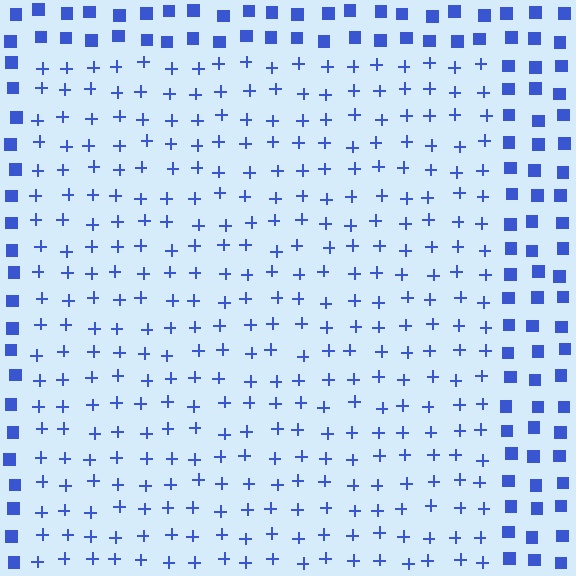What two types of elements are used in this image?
The image uses plus signs inside the rectangle region and squares outside it.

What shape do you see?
I see a rectangle.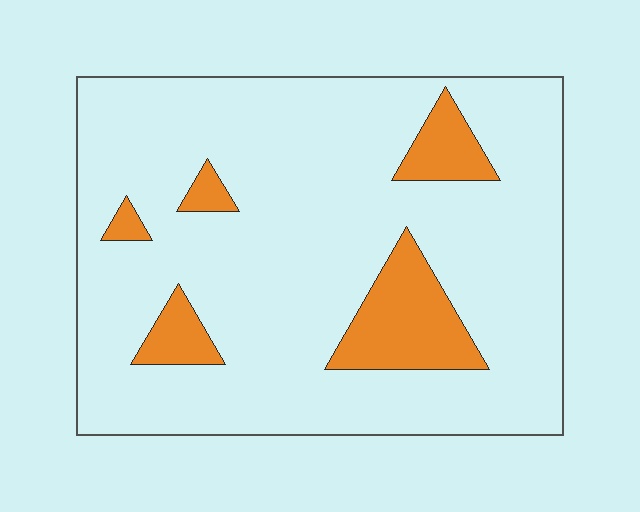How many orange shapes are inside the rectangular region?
5.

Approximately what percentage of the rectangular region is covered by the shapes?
Approximately 15%.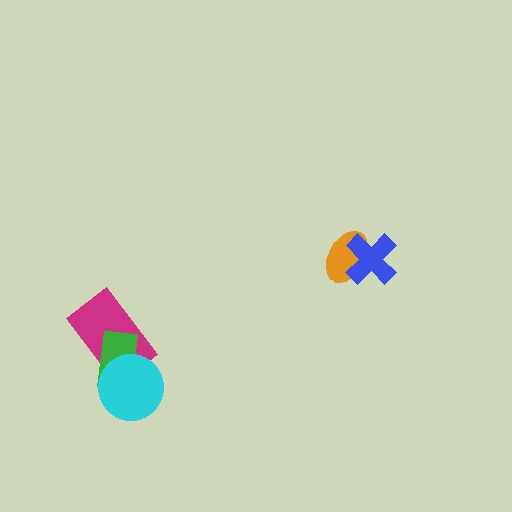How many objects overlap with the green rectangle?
2 objects overlap with the green rectangle.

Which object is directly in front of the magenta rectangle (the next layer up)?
The green rectangle is directly in front of the magenta rectangle.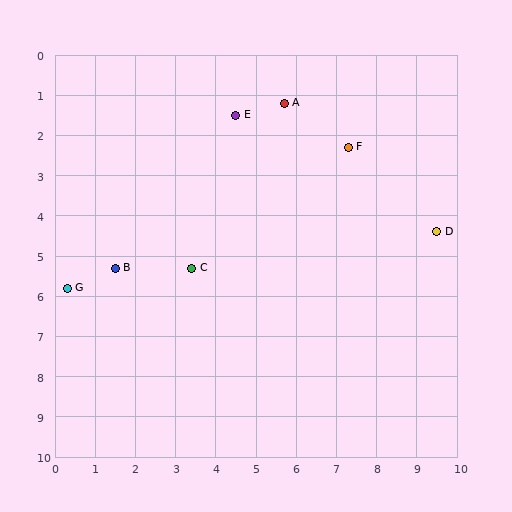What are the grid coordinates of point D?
Point D is at approximately (9.5, 4.4).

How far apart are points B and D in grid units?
Points B and D are about 8.1 grid units apart.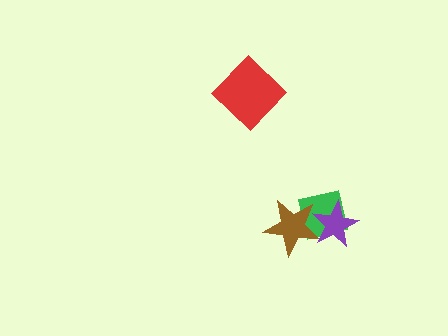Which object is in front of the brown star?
The purple star is in front of the brown star.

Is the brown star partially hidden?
Yes, it is partially covered by another shape.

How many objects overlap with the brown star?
2 objects overlap with the brown star.